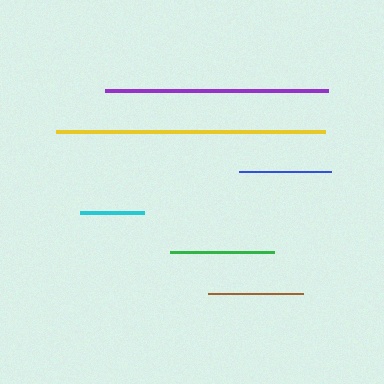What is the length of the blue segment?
The blue segment is approximately 92 pixels long.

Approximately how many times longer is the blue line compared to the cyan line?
The blue line is approximately 1.4 times the length of the cyan line.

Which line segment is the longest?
The yellow line is the longest at approximately 269 pixels.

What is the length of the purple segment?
The purple segment is approximately 223 pixels long.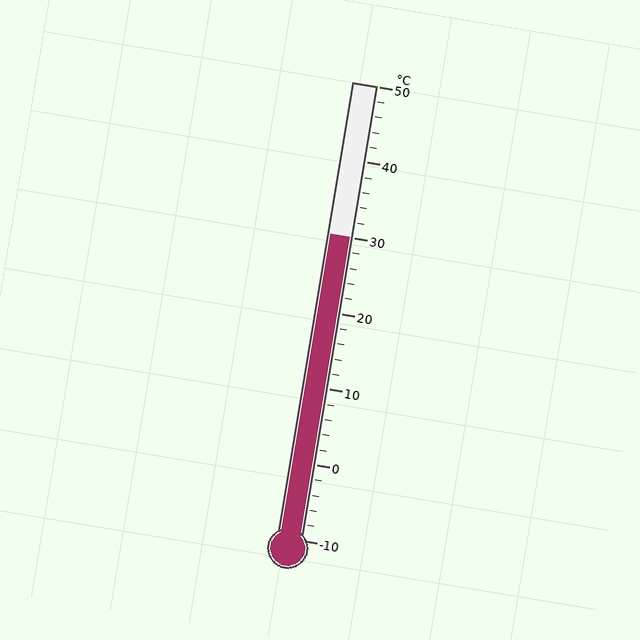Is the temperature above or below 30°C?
The temperature is at 30°C.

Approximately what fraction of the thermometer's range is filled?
The thermometer is filled to approximately 65% of its range.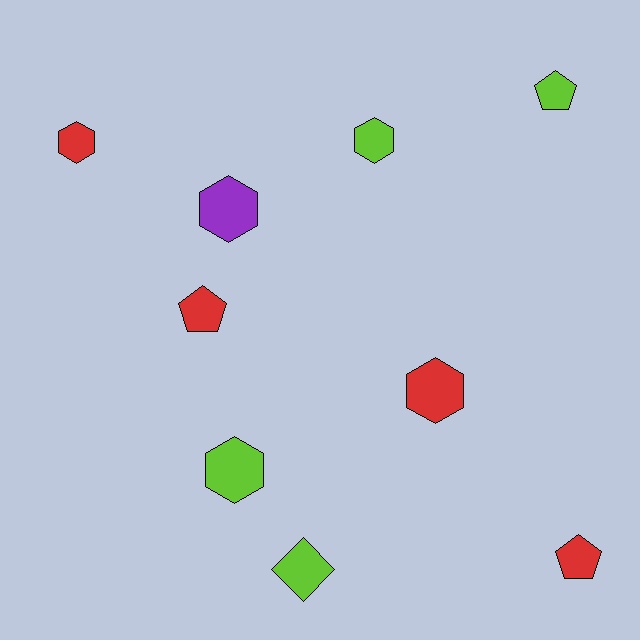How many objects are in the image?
There are 9 objects.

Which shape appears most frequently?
Hexagon, with 5 objects.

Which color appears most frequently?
Lime, with 4 objects.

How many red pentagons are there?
There are 2 red pentagons.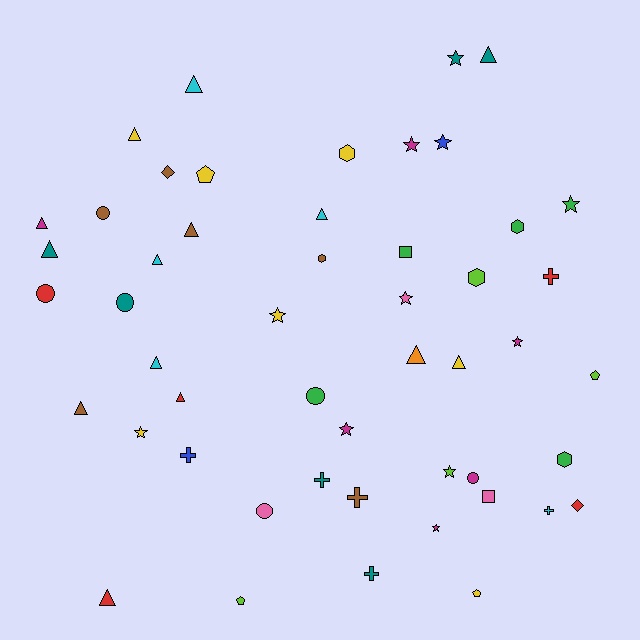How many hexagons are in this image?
There are 5 hexagons.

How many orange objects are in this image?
There is 1 orange object.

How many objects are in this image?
There are 50 objects.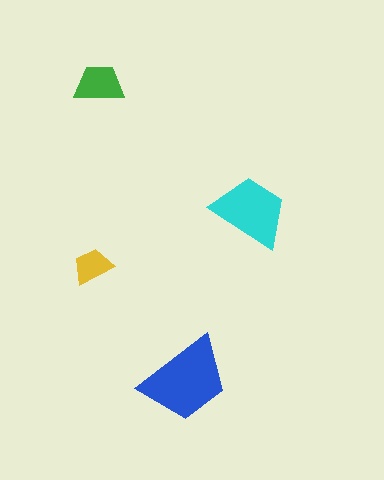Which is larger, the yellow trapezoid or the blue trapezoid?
The blue one.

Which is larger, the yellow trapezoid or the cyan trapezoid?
The cyan one.